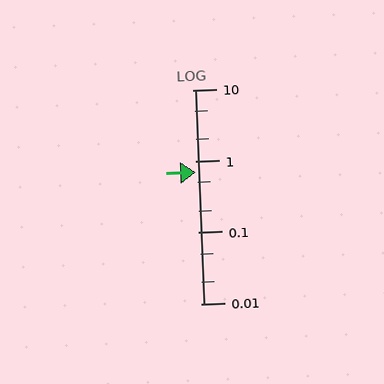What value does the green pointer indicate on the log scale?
The pointer indicates approximately 0.69.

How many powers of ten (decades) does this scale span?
The scale spans 3 decades, from 0.01 to 10.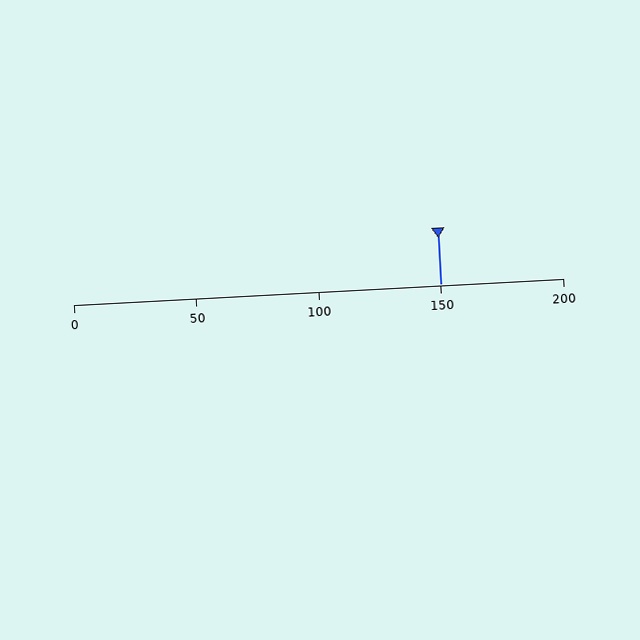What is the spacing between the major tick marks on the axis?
The major ticks are spaced 50 apart.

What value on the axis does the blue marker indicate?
The marker indicates approximately 150.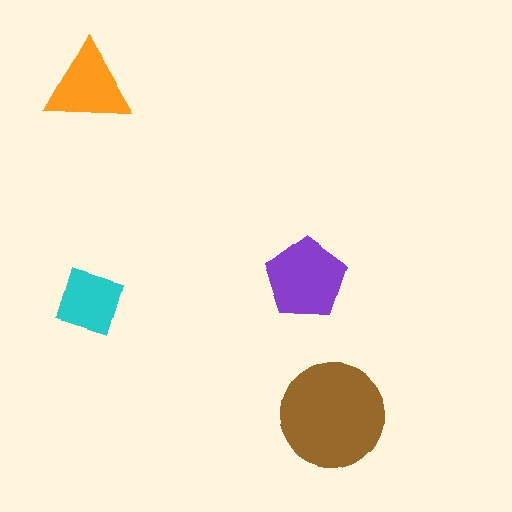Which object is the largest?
The brown circle.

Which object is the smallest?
The cyan diamond.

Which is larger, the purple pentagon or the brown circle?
The brown circle.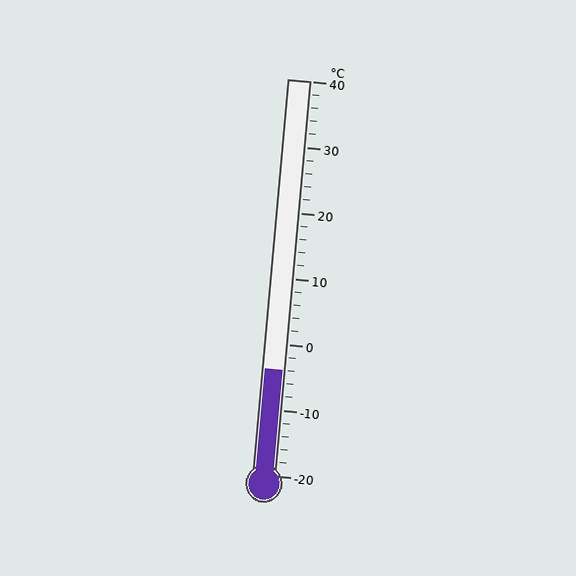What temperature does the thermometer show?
The thermometer shows approximately -4°C.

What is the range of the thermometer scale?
The thermometer scale ranges from -20°C to 40°C.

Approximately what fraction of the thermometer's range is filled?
The thermometer is filled to approximately 25% of its range.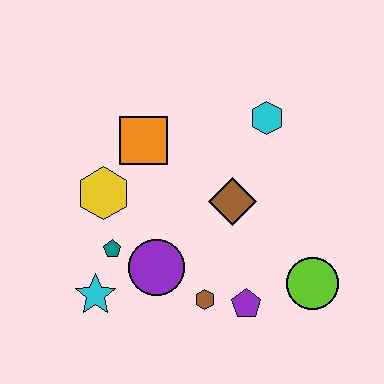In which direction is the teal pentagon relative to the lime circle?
The teal pentagon is to the left of the lime circle.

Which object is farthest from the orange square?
The lime circle is farthest from the orange square.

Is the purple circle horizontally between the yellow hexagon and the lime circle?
Yes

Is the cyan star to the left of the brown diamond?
Yes